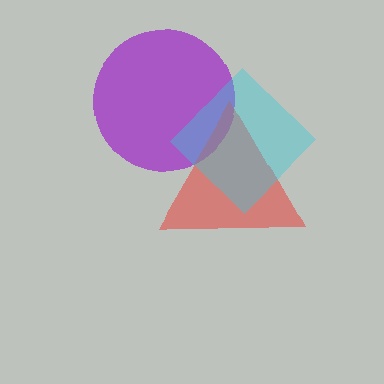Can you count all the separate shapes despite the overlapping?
Yes, there are 3 separate shapes.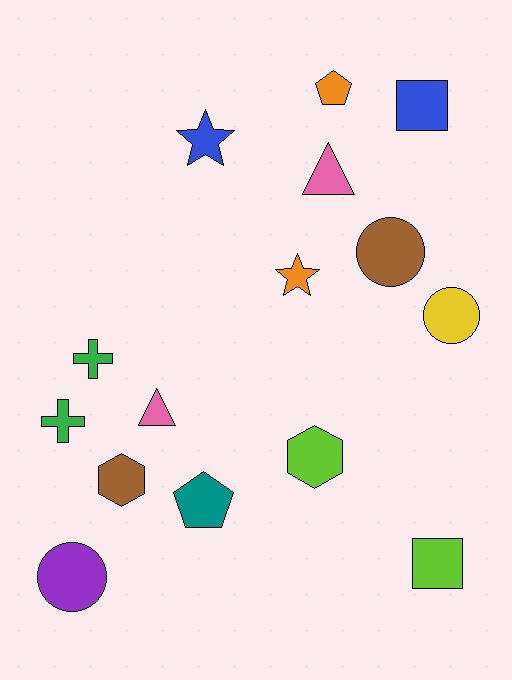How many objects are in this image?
There are 15 objects.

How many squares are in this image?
There are 2 squares.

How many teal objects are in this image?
There is 1 teal object.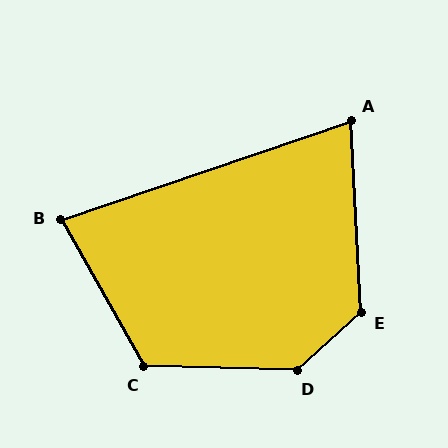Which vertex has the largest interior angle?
D, at approximately 137 degrees.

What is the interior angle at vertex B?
Approximately 79 degrees (acute).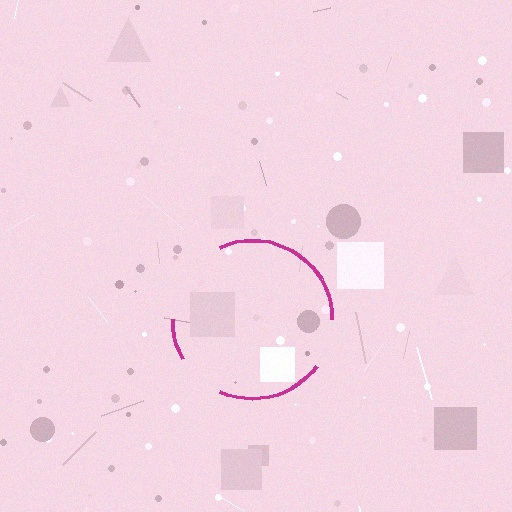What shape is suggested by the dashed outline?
The dashed outline suggests a circle.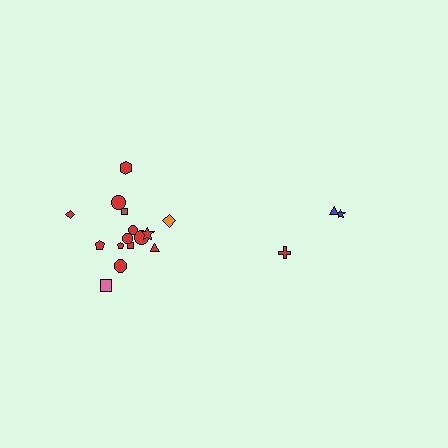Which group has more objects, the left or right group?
The left group.